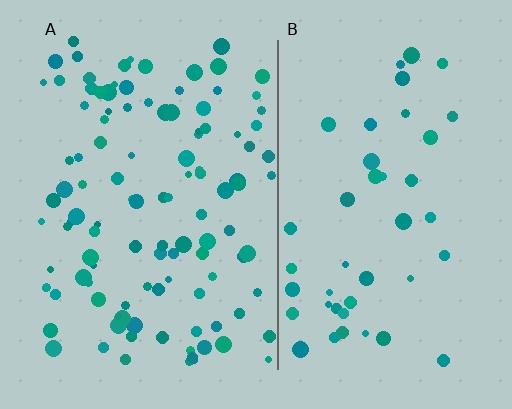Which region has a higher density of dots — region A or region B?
A (the left).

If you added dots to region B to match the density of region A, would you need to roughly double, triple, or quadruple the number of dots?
Approximately triple.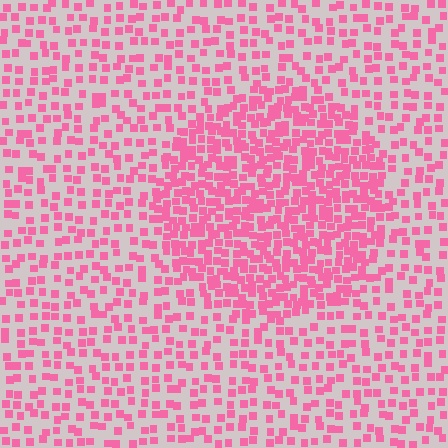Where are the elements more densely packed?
The elements are more densely packed inside the circle boundary.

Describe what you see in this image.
The image contains small pink elements arranged at two different densities. A circle-shaped region is visible where the elements are more densely packed than the surrounding area.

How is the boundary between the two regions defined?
The boundary is defined by a change in element density (approximately 2.1x ratio). All elements are the same color, size, and shape.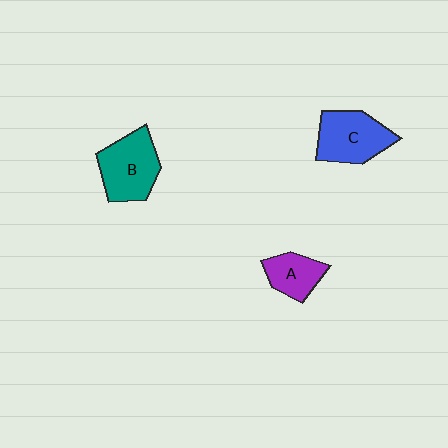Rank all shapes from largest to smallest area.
From largest to smallest: B (teal), C (blue), A (purple).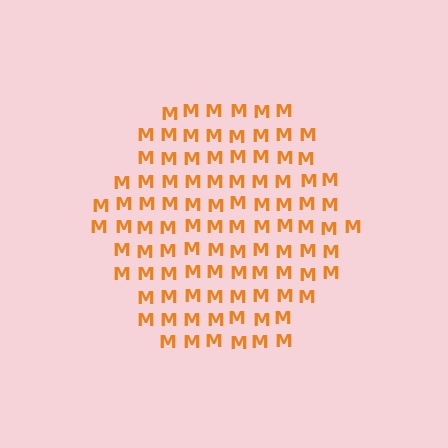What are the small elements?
The small elements are letter M's.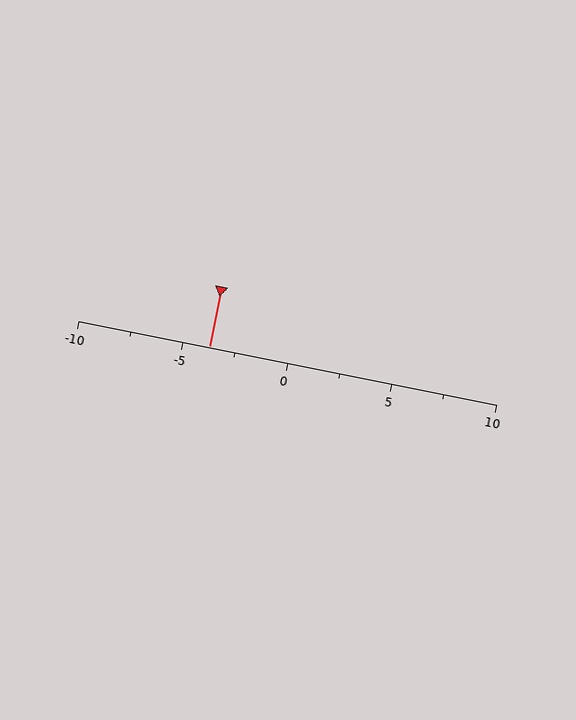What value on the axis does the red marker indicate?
The marker indicates approximately -3.8.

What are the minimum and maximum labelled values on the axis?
The axis runs from -10 to 10.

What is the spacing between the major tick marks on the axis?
The major ticks are spaced 5 apart.